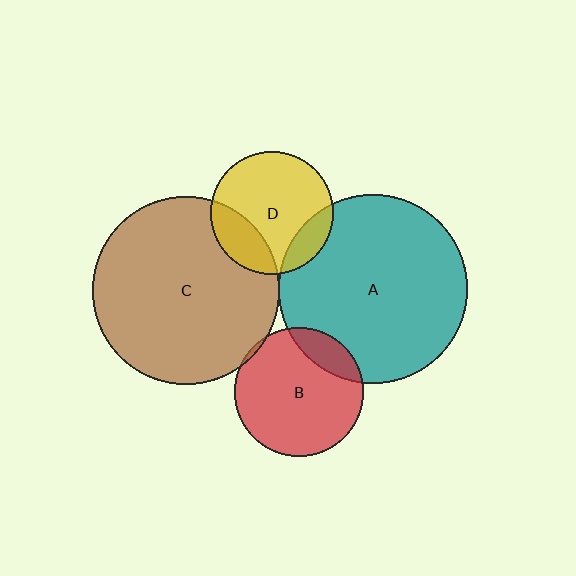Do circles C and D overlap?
Yes.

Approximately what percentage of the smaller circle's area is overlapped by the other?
Approximately 25%.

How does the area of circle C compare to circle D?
Approximately 2.3 times.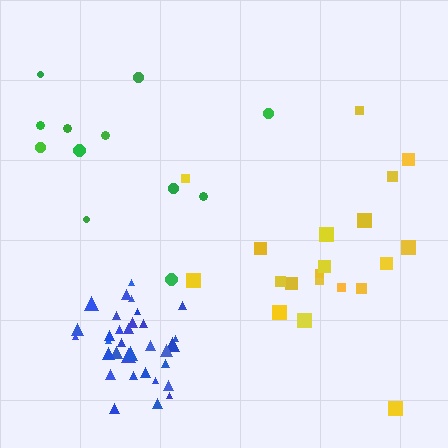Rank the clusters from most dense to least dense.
blue, yellow, green.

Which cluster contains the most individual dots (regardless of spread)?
Blue (34).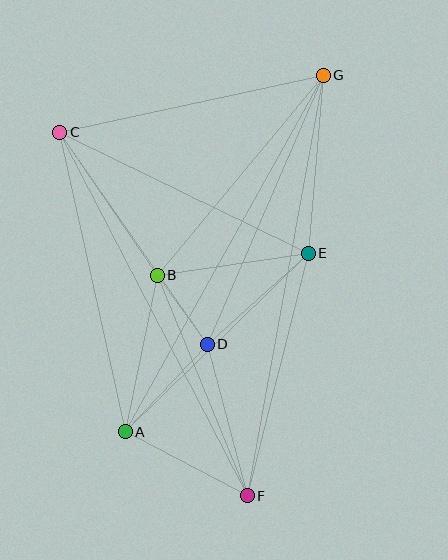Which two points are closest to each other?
Points B and D are closest to each other.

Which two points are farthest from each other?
Points F and G are farthest from each other.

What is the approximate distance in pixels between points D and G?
The distance between D and G is approximately 293 pixels.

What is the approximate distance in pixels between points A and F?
The distance between A and F is approximately 138 pixels.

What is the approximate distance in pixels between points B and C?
The distance between B and C is approximately 173 pixels.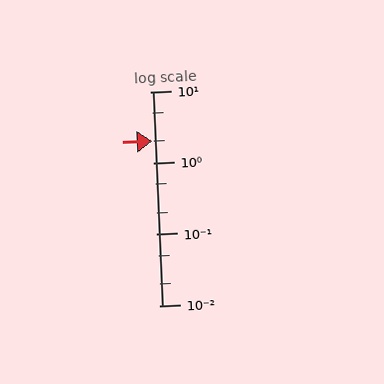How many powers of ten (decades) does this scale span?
The scale spans 3 decades, from 0.01 to 10.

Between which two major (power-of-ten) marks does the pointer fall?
The pointer is between 1 and 10.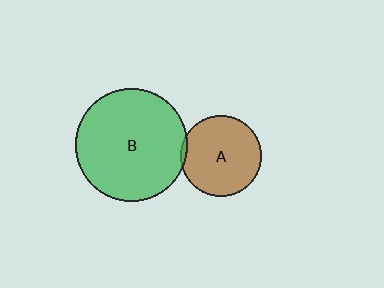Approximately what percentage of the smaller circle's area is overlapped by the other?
Approximately 5%.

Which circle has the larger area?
Circle B (green).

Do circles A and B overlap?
Yes.